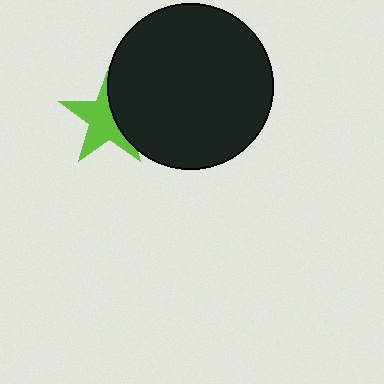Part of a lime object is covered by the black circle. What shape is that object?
It is a star.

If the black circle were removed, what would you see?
You would see the complete lime star.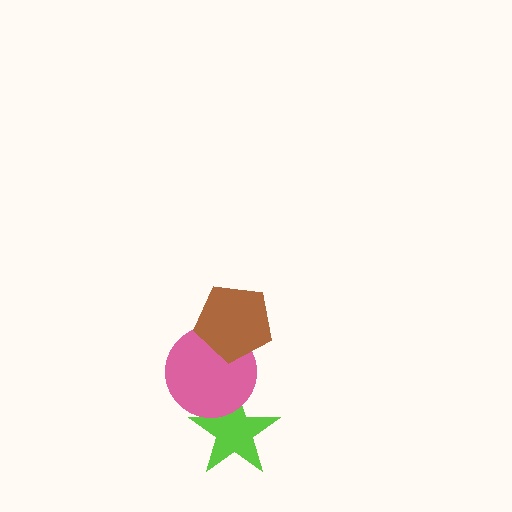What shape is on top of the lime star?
The pink circle is on top of the lime star.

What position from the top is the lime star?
The lime star is 3rd from the top.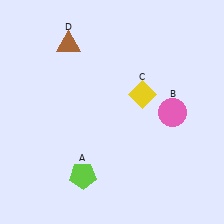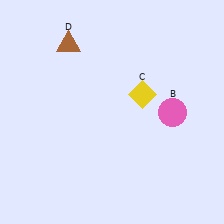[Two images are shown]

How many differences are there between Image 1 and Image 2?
There is 1 difference between the two images.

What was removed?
The lime pentagon (A) was removed in Image 2.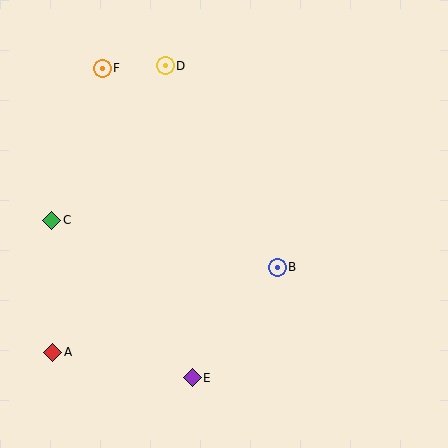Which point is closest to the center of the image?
Point B at (277, 267) is closest to the center.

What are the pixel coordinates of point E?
Point E is at (192, 378).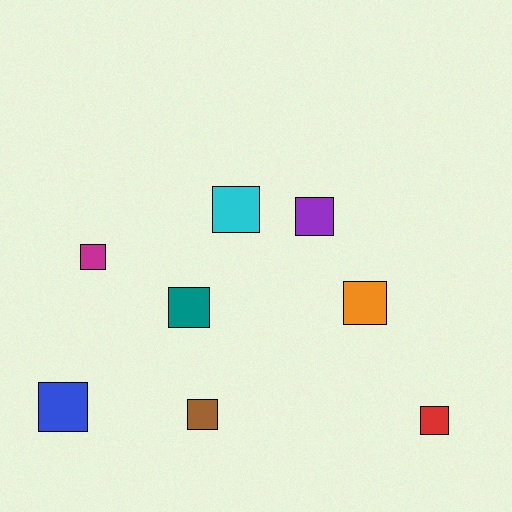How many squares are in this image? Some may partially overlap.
There are 8 squares.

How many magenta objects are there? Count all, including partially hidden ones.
There is 1 magenta object.